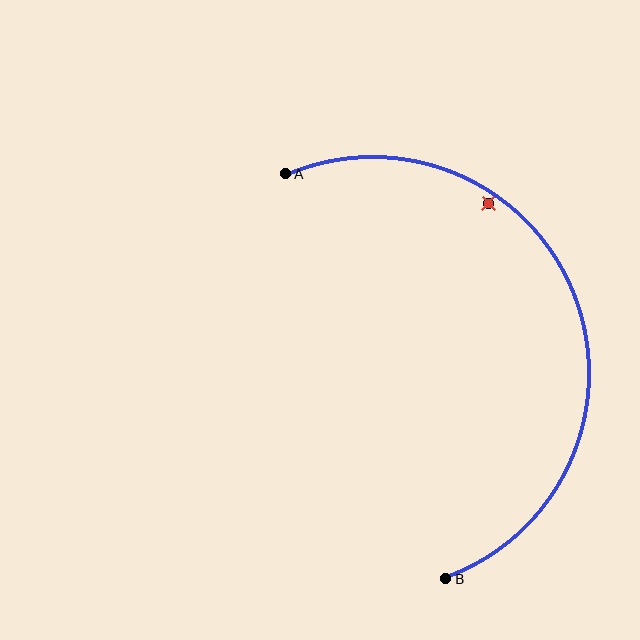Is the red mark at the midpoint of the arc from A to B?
No — the red mark does not lie on the arc at all. It sits slightly inside the curve.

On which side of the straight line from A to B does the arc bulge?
The arc bulges to the right of the straight line connecting A and B.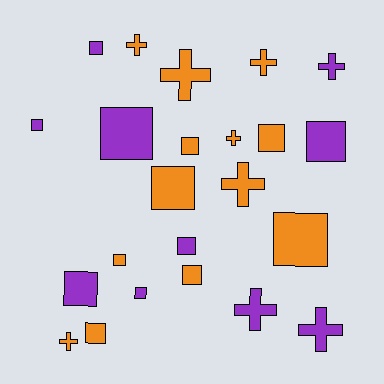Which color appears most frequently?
Orange, with 13 objects.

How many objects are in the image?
There are 23 objects.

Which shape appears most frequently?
Square, with 14 objects.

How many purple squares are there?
There are 7 purple squares.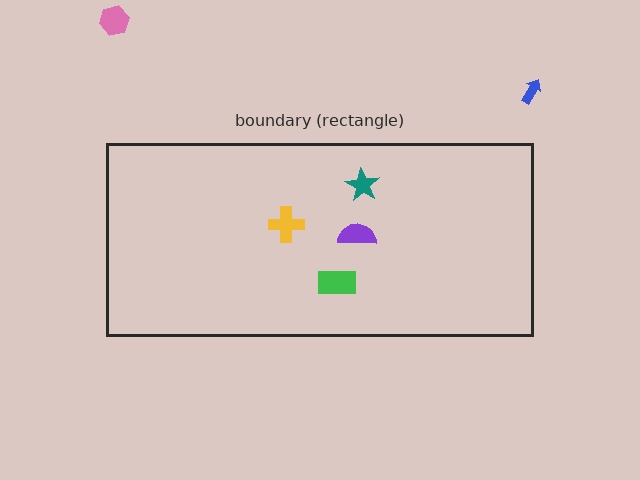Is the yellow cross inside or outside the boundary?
Inside.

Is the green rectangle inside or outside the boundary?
Inside.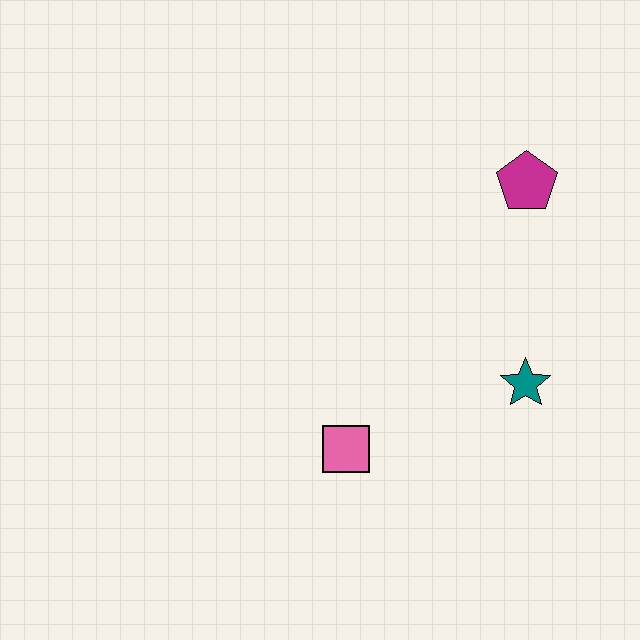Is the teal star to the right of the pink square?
Yes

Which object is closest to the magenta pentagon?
The teal star is closest to the magenta pentagon.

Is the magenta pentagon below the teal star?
No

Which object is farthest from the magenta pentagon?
The pink square is farthest from the magenta pentagon.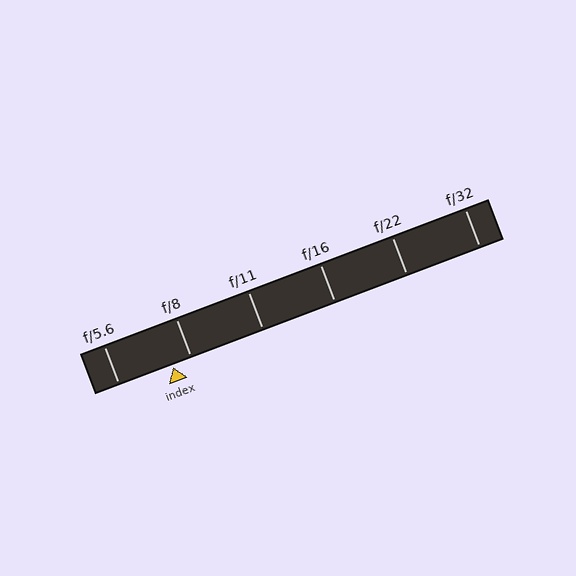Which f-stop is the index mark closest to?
The index mark is closest to f/8.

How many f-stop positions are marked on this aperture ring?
There are 6 f-stop positions marked.